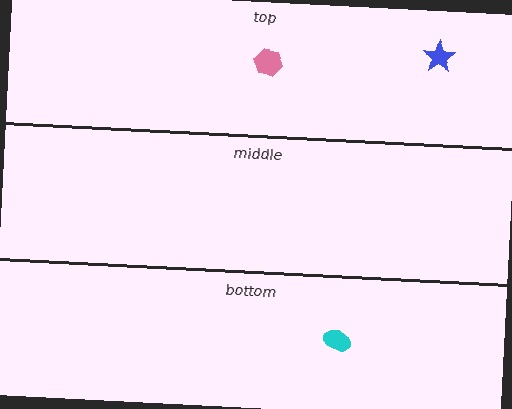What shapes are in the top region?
The pink hexagon, the blue star.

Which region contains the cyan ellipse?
The bottom region.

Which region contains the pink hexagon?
The top region.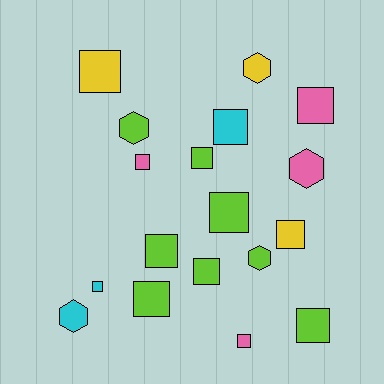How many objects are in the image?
There are 18 objects.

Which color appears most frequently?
Lime, with 8 objects.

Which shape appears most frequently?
Square, with 13 objects.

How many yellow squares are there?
There are 2 yellow squares.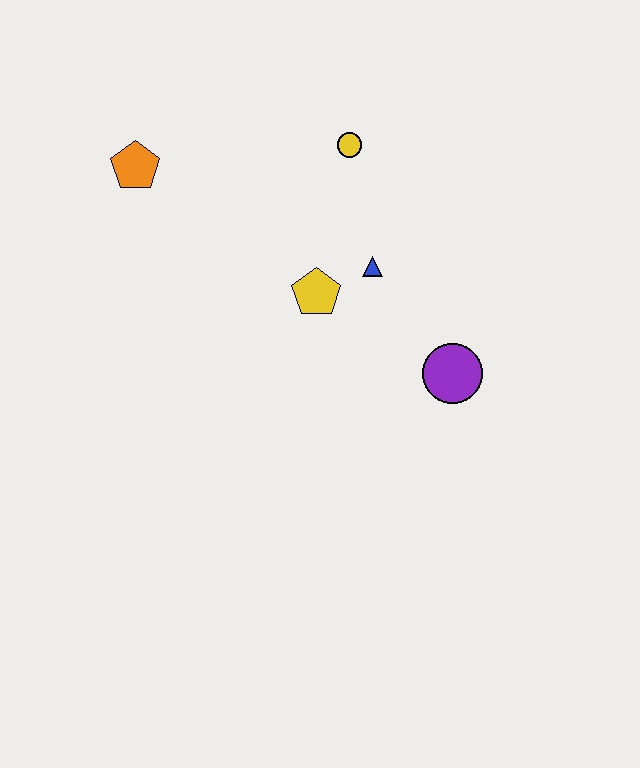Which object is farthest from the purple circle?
The orange pentagon is farthest from the purple circle.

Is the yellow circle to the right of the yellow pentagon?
Yes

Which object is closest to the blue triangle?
The yellow pentagon is closest to the blue triangle.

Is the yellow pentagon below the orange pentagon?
Yes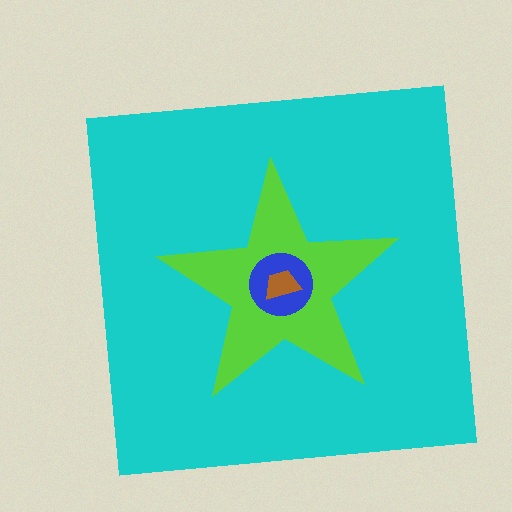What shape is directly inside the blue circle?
The brown trapezoid.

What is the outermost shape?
The cyan square.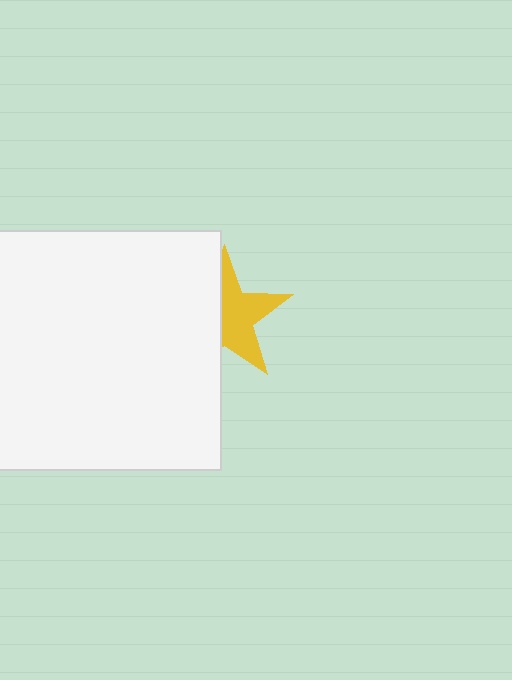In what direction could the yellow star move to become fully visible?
The yellow star could move right. That would shift it out from behind the white square entirely.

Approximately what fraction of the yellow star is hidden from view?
Roughly 45% of the yellow star is hidden behind the white square.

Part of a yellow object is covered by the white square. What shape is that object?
It is a star.